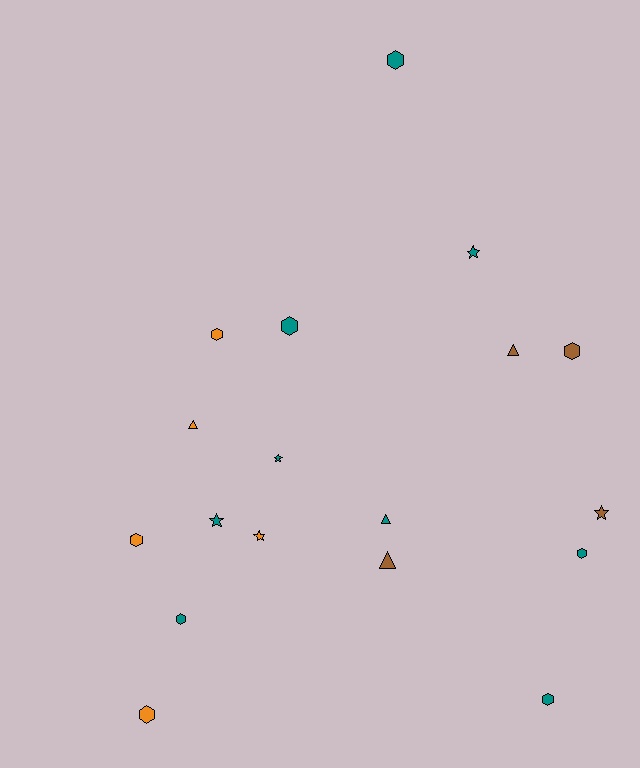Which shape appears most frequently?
Hexagon, with 9 objects.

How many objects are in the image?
There are 18 objects.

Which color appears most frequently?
Teal, with 9 objects.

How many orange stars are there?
There is 1 orange star.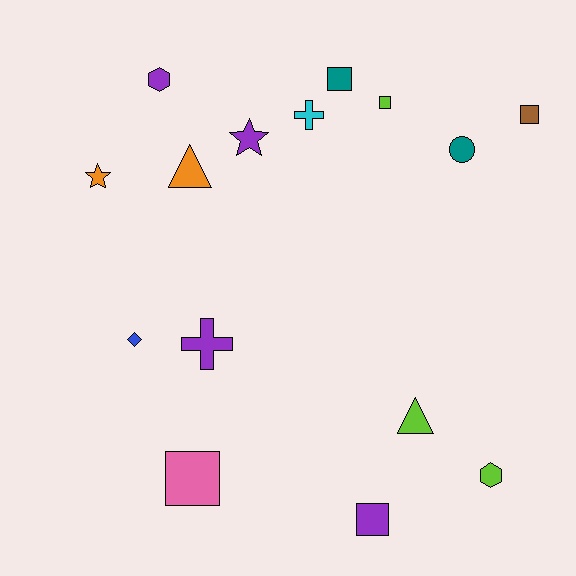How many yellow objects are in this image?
There are no yellow objects.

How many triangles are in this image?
There are 2 triangles.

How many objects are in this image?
There are 15 objects.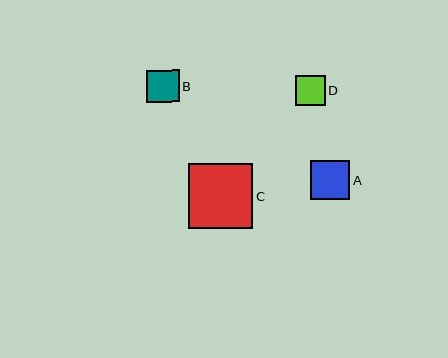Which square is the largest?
Square C is the largest with a size of approximately 64 pixels.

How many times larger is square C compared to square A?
Square C is approximately 1.7 times the size of square A.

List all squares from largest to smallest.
From largest to smallest: C, A, B, D.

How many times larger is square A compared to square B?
Square A is approximately 1.2 times the size of square B.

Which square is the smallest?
Square D is the smallest with a size of approximately 30 pixels.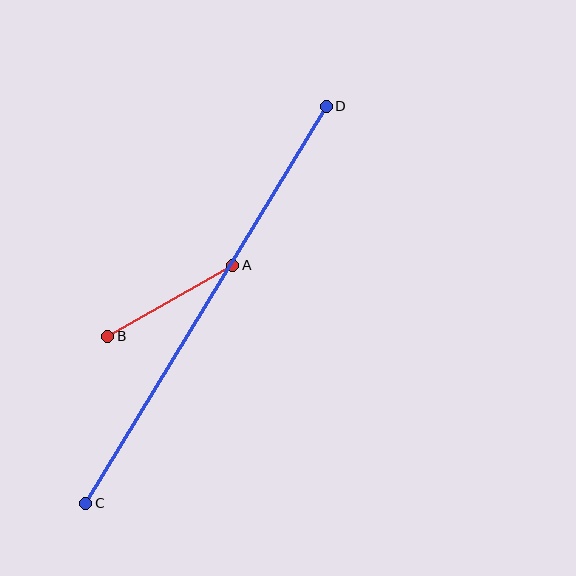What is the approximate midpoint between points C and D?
The midpoint is at approximately (206, 305) pixels.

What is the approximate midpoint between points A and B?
The midpoint is at approximately (170, 301) pixels.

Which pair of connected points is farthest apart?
Points C and D are farthest apart.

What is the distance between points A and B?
The distance is approximately 144 pixels.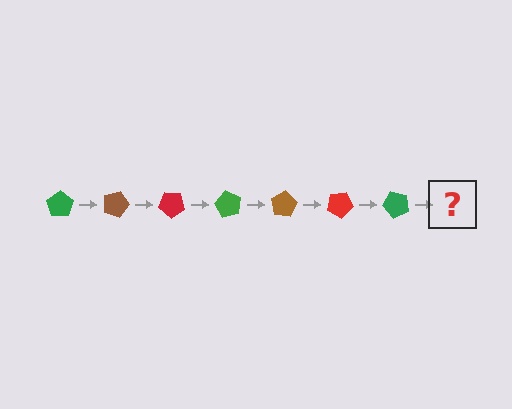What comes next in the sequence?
The next element should be a brown pentagon, rotated 140 degrees from the start.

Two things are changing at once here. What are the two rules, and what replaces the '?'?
The two rules are that it rotates 20 degrees each step and the color cycles through green, brown, and red. The '?' should be a brown pentagon, rotated 140 degrees from the start.